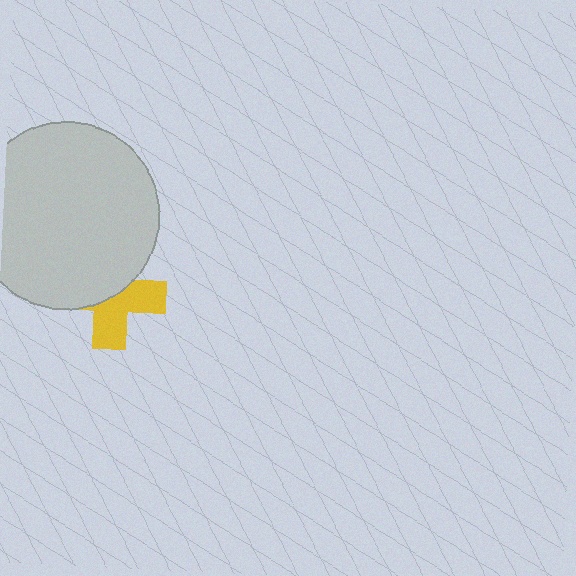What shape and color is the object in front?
The object in front is a light gray circle.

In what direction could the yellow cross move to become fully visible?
The yellow cross could move down. That would shift it out from behind the light gray circle entirely.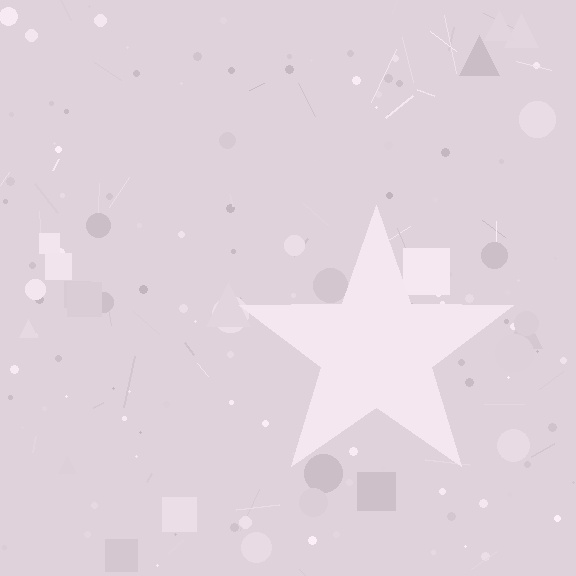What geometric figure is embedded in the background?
A star is embedded in the background.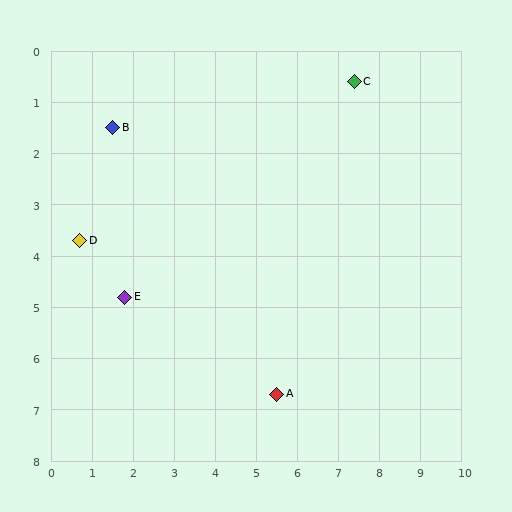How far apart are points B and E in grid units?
Points B and E are about 3.3 grid units apart.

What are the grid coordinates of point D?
Point D is at approximately (0.7, 3.7).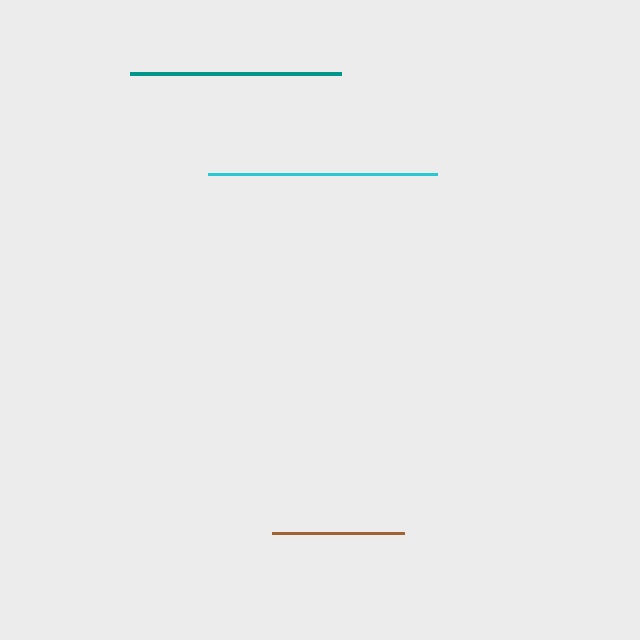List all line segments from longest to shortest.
From longest to shortest: cyan, teal, brown.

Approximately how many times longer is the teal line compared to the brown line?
The teal line is approximately 1.6 times the length of the brown line.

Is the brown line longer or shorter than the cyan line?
The cyan line is longer than the brown line.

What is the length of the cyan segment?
The cyan segment is approximately 229 pixels long.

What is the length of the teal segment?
The teal segment is approximately 210 pixels long.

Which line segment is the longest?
The cyan line is the longest at approximately 229 pixels.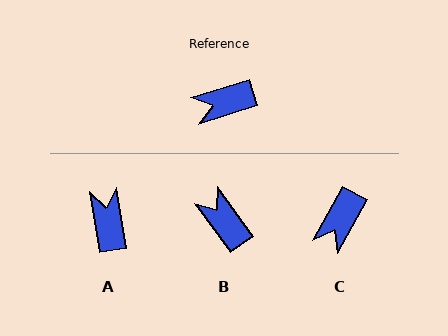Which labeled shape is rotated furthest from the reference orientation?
A, about 98 degrees away.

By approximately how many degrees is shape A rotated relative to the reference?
Approximately 98 degrees clockwise.